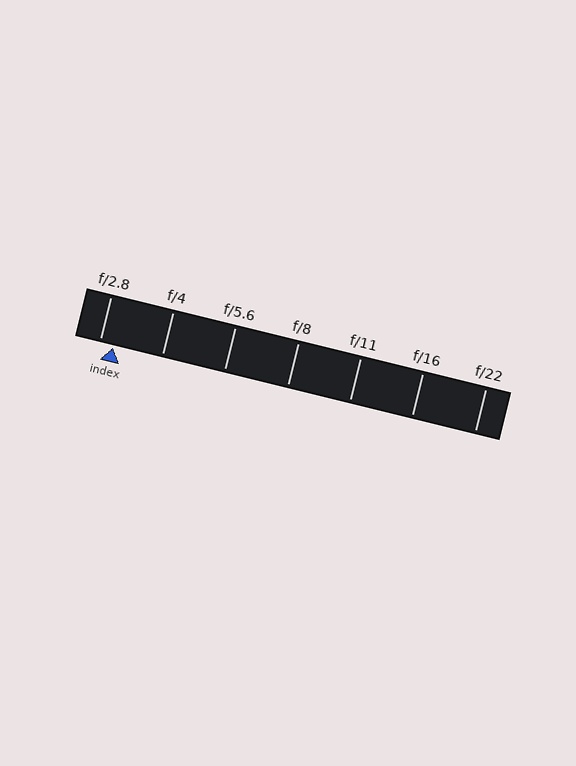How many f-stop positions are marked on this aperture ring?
There are 7 f-stop positions marked.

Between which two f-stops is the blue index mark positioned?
The index mark is between f/2.8 and f/4.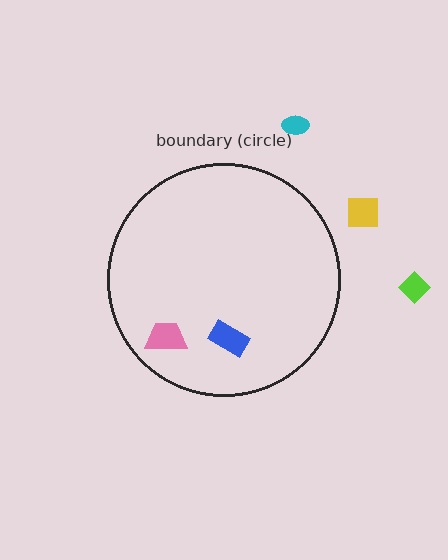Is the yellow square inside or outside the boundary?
Outside.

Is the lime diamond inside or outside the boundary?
Outside.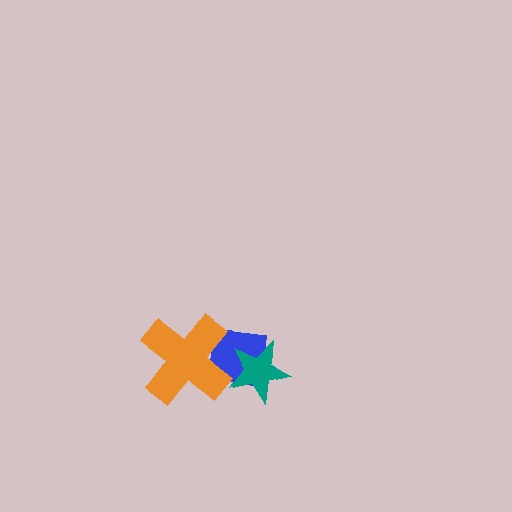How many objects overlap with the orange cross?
1 object overlaps with the orange cross.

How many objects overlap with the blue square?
2 objects overlap with the blue square.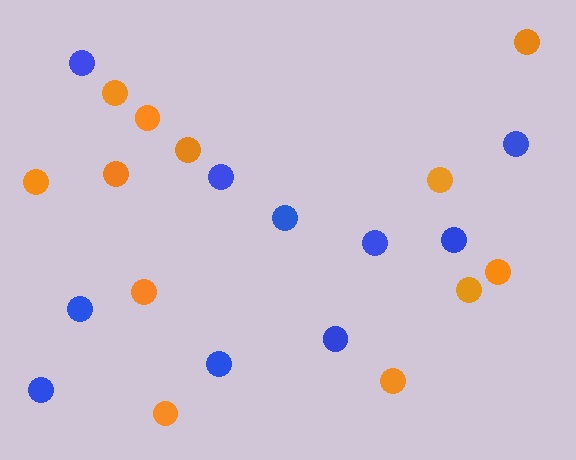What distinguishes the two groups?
There are 2 groups: one group of blue circles (10) and one group of orange circles (12).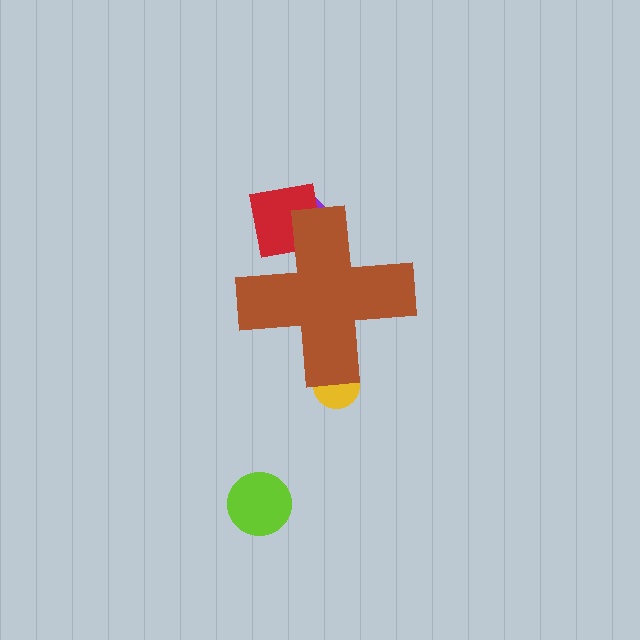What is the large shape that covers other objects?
A brown cross.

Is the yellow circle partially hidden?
Yes, the yellow circle is partially hidden behind the brown cross.